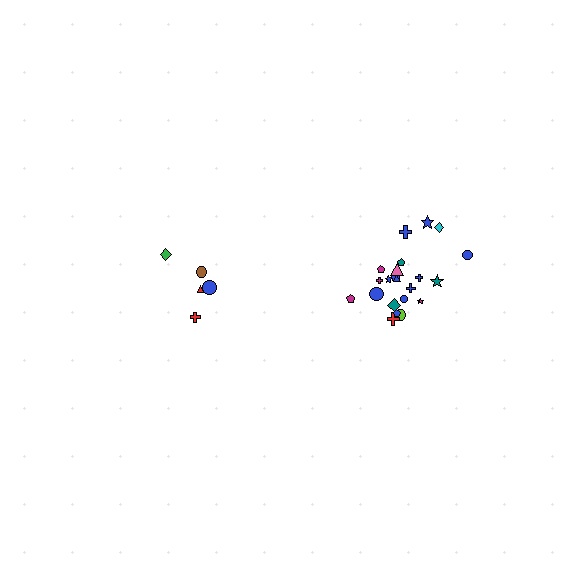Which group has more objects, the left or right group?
The right group.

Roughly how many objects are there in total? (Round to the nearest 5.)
Roughly 25 objects in total.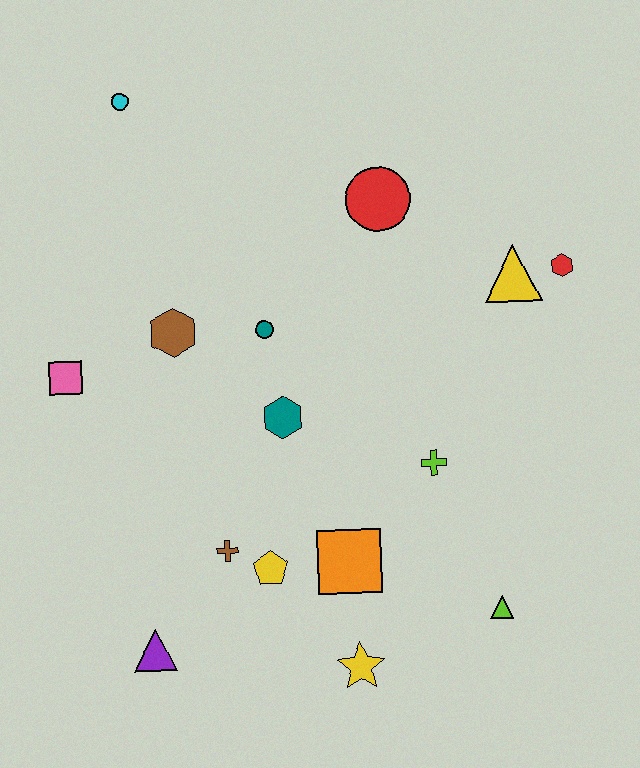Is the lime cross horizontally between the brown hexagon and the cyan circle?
No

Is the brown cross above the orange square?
Yes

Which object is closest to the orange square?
The yellow pentagon is closest to the orange square.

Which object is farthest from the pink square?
The red hexagon is farthest from the pink square.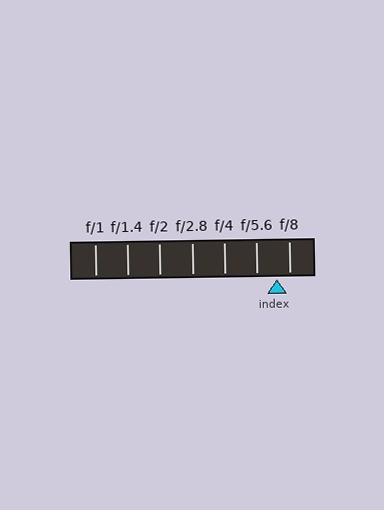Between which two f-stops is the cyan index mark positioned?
The index mark is between f/5.6 and f/8.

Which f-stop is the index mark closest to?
The index mark is closest to f/8.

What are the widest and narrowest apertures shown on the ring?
The widest aperture shown is f/1 and the narrowest is f/8.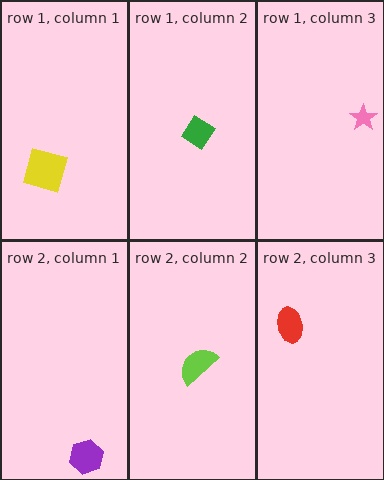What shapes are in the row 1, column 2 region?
The green diamond.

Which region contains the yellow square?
The row 1, column 1 region.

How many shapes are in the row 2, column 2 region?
1.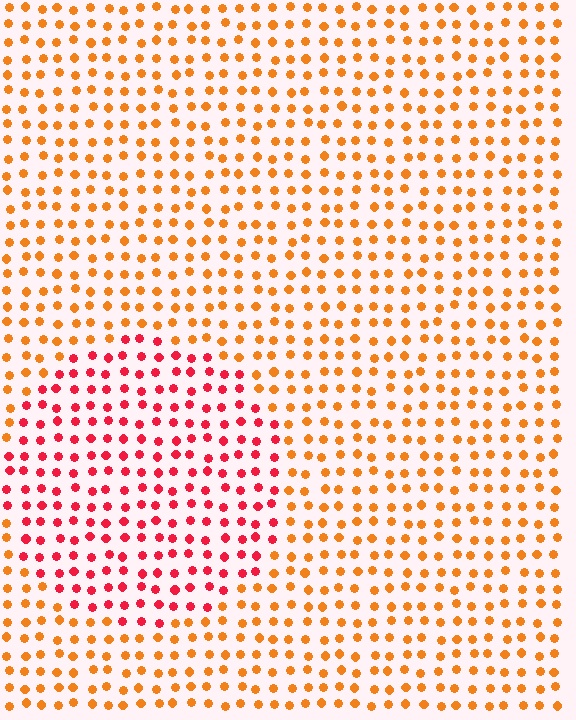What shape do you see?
I see a circle.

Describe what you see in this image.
The image is filled with small orange elements in a uniform arrangement. A circle-shaped region is visible where the elements are tinted to a slightly different hue, forming a subtle color boundary.